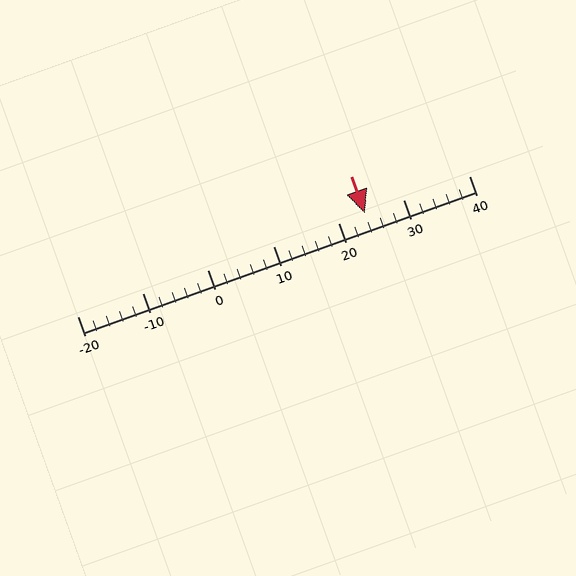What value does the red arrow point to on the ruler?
The red arrow points to approximately 24.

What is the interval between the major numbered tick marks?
The major tick marks are spaced 10 units apart.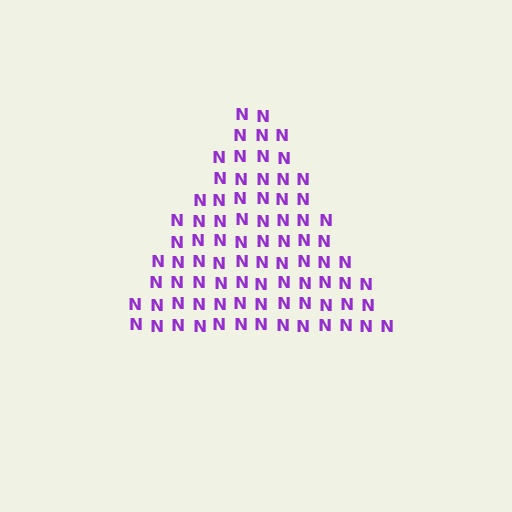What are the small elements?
The small elements are letter N's.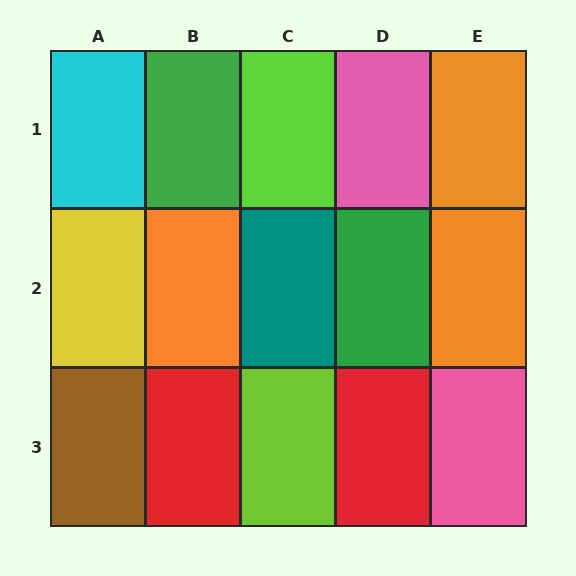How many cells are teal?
1 cell is teal.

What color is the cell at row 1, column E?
Orange.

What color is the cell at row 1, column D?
Pink.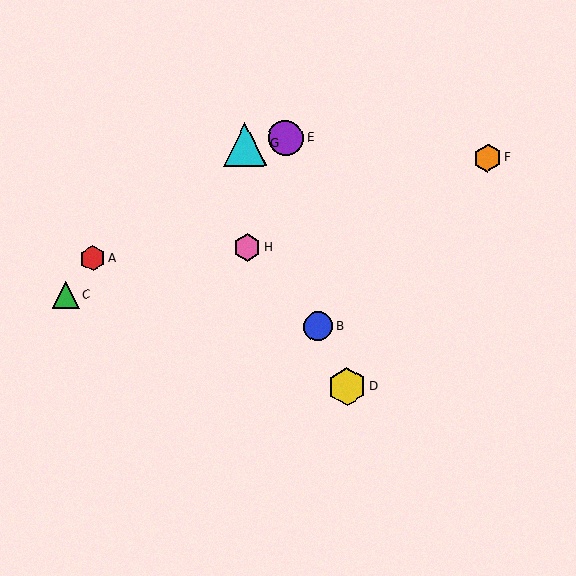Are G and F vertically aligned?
No, G is at x≈245 and F is at x≈487.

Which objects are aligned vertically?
Objects G, H are aligned vertically.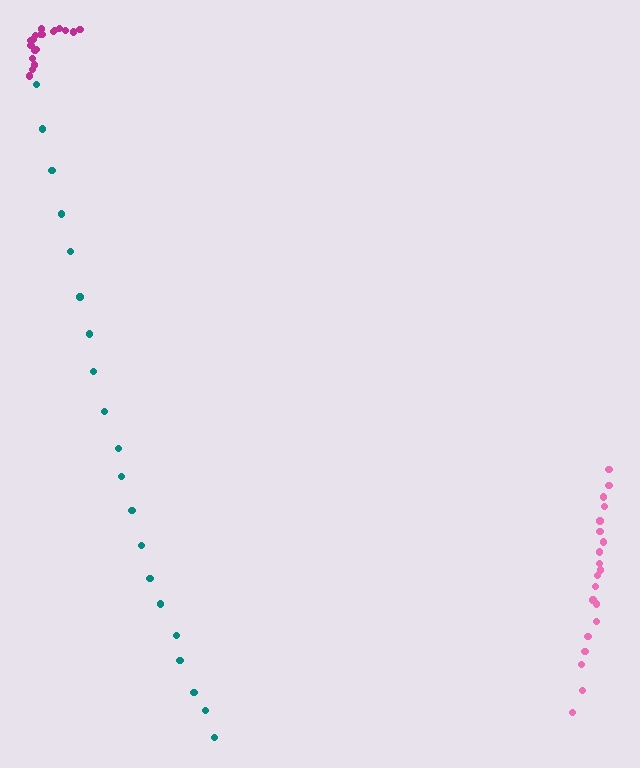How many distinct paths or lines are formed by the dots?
There are 3 distinct paths.